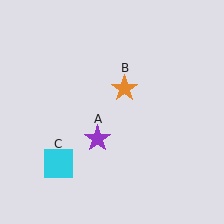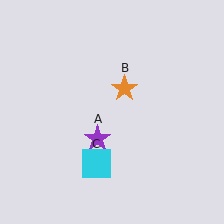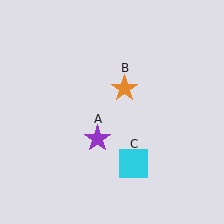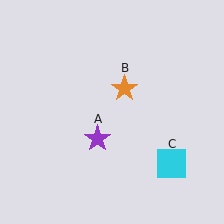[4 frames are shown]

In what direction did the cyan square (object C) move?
The cyan square (object C) moved right.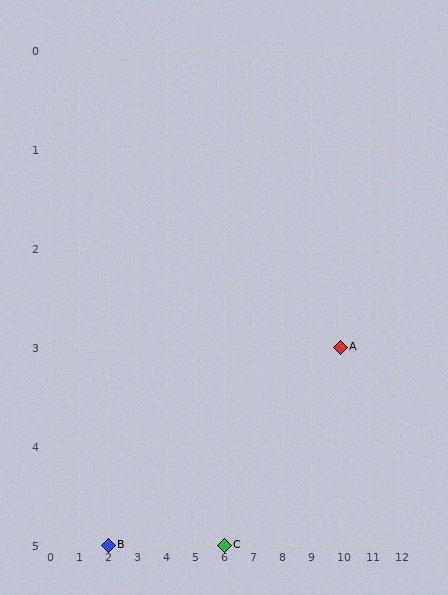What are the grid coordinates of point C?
Point C is at grid coordinates (6, 5).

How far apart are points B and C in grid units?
Points B and C are 4 columns apart.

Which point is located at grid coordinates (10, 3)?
Point A is at (10, 3).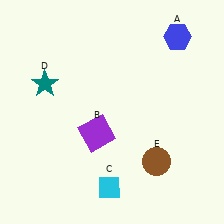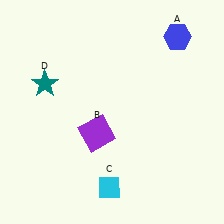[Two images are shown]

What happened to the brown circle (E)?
The brown circle (E) was removed in Image 2. It was in the bottom-right area of Image 1.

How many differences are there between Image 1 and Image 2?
There is 1 difference between the two images.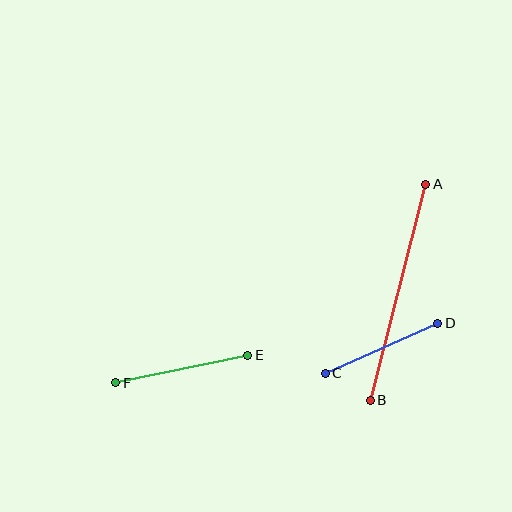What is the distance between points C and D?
The distance is approximately 123 pixels.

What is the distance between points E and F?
The distance is approximately 135 pixels.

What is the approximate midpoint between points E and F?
The midpoint is at approximately (182, 369) pixels.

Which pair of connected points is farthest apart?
Points A and B are farthest apart.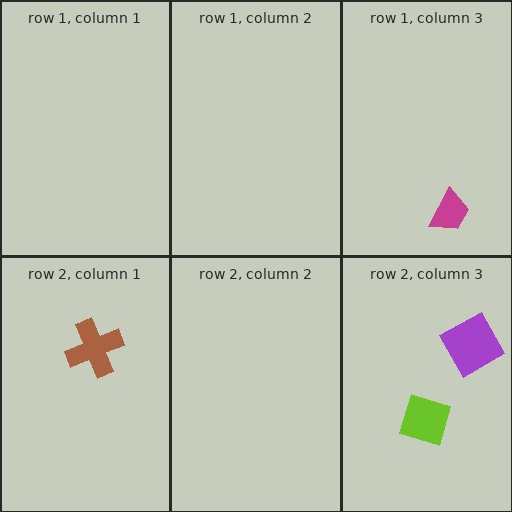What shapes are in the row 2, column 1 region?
The brown cross.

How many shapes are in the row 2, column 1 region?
1.